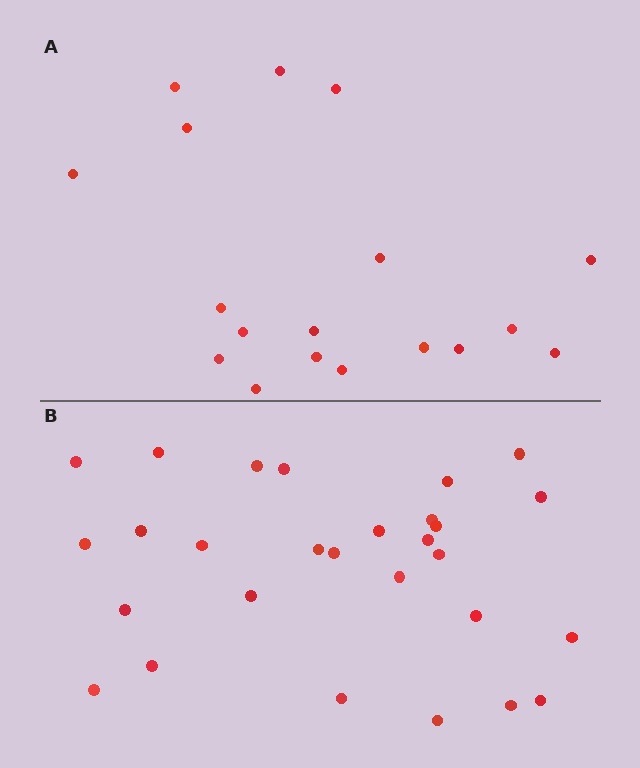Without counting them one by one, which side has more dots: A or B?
Region B (the bottom region) has more dots.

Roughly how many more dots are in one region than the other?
Region B has roughly 10 or so more dots than region A.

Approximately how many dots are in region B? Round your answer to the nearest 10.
About 30 dots. (The exact count is 28, which rounds to 30.)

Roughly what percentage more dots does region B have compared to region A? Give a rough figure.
About 55% more.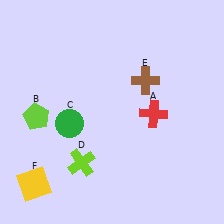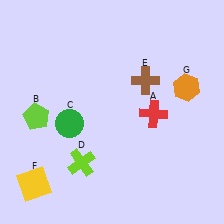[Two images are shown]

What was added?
An orange hexagon (G) was added in Image 2.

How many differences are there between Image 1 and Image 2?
There is 1 difference between the two images.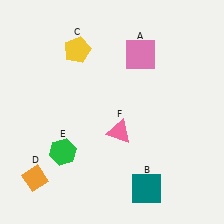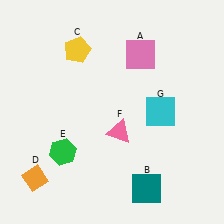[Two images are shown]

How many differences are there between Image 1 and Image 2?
There is 1 difference between the two images.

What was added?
A cyan square (G) was added in Image 2.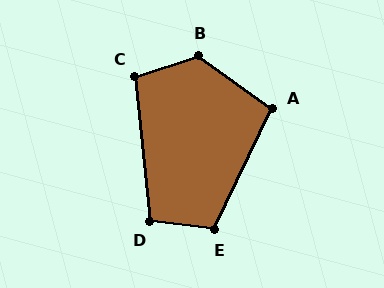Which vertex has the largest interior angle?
B, at approximately 127 degrees.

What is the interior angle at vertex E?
Approximately 109 degrees (obtuse).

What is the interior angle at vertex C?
Approximately 102 degrees (obtuse).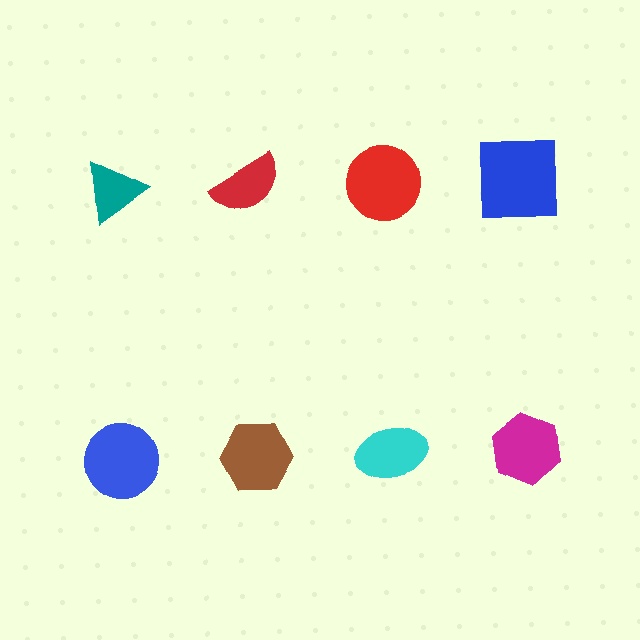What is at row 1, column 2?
A red semicircle.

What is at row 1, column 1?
A teal triangle.